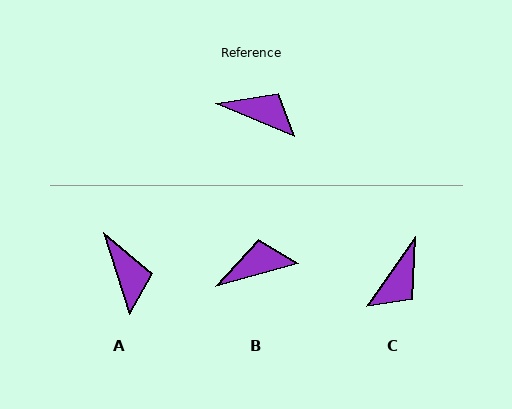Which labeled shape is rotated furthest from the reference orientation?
C, about 102 degrees away.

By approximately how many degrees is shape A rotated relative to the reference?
Approximately 49 degrees clockwise.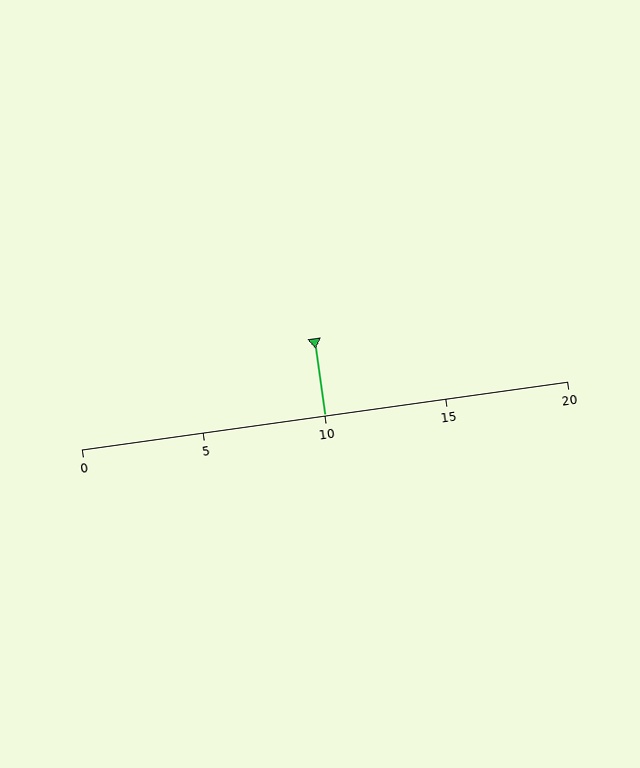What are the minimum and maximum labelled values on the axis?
The axis runs from 0 to 20.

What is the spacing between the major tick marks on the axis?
The major ticks are spaced 5 apart.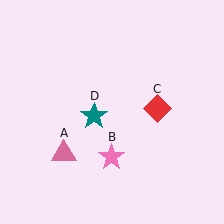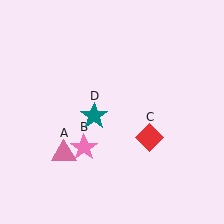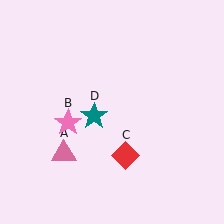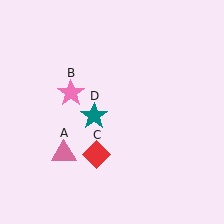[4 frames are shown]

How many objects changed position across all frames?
2 objects changed position: pink star (object B), red diamond (object C).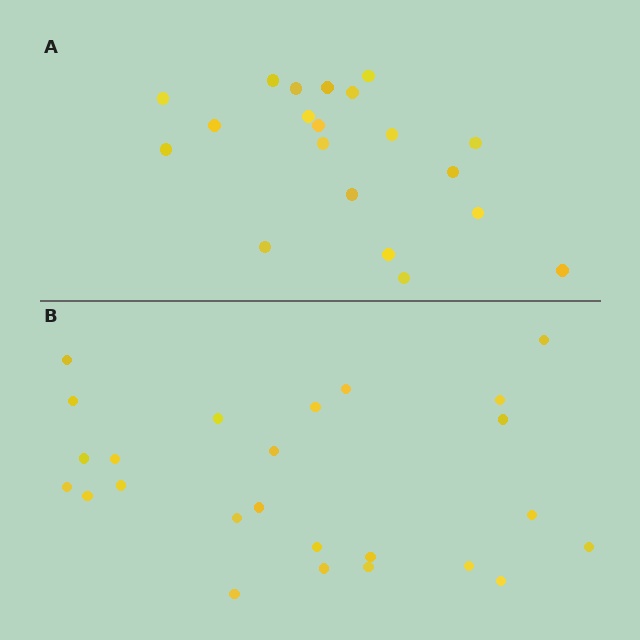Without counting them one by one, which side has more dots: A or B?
Region B (the bottom region) has more dots.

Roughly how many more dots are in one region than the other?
Region B has about 5 more dots than region A.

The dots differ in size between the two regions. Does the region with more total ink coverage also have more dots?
No. Region A has more total ink coverage because its dots are larger, but region B actually contains more individual dots. Total area can be misleading — the number of items is what matters here.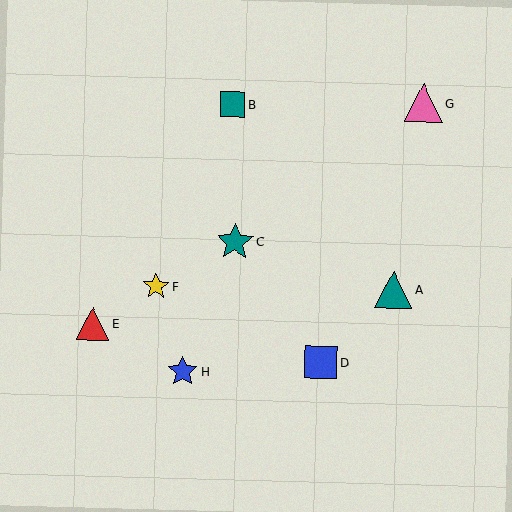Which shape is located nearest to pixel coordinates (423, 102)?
The pink triangle (labeled G) at (424, 103) is nearest to that location.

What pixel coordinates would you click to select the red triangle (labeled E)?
Click at (93, 323) to select the red triangle E.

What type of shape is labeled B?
Shape B is a teal square.